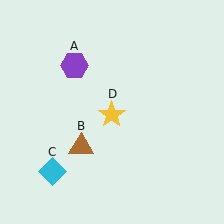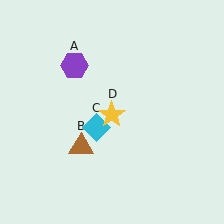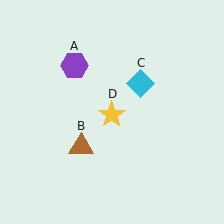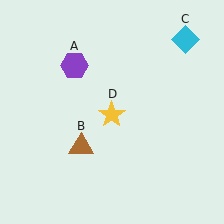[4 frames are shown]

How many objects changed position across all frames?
1 object changed position: cyan diamond (object C).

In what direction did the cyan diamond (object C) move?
The cyan diamond (object C) moved up and to the right.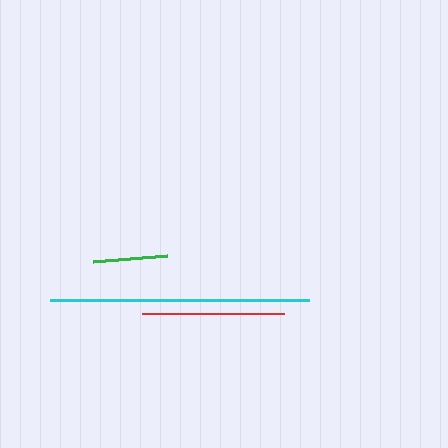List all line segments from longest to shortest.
From longest to shortest: cyan, red, green.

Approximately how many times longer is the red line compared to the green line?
The red line is approximately 1.9 times the length of the green line.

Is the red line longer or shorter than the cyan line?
The cyan line is longer than the red line.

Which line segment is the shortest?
The green line is the shortest at approximately 74 pixels.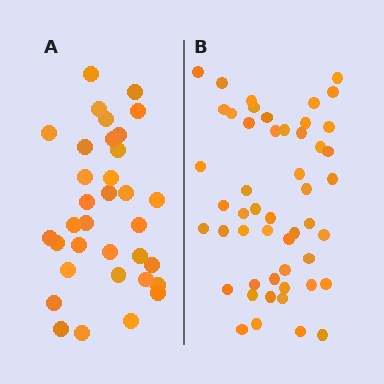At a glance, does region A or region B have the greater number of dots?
Region B (the right region) has more dots.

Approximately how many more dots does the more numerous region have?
Region B has approximately 15 more dots than region A.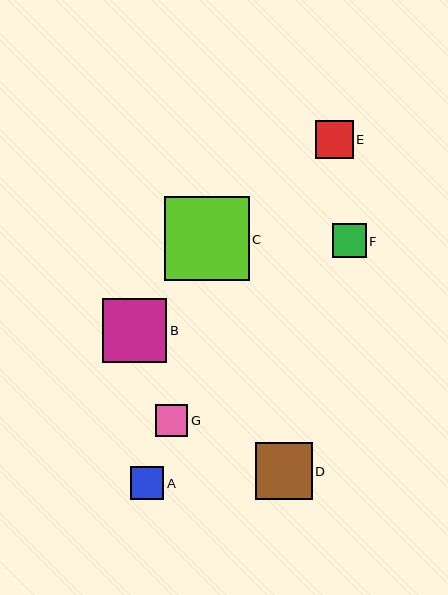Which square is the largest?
Square C is the largest with a size of approximately 85 pixels.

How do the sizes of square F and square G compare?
Square F and square G are approximately the same size.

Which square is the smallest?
Square G is the smallest with a size of approximately 32 pixels.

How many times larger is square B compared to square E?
Square B is approximately 1.7 times the size of square E.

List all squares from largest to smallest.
From largest to smallest: C, B, D, E, F, A, G.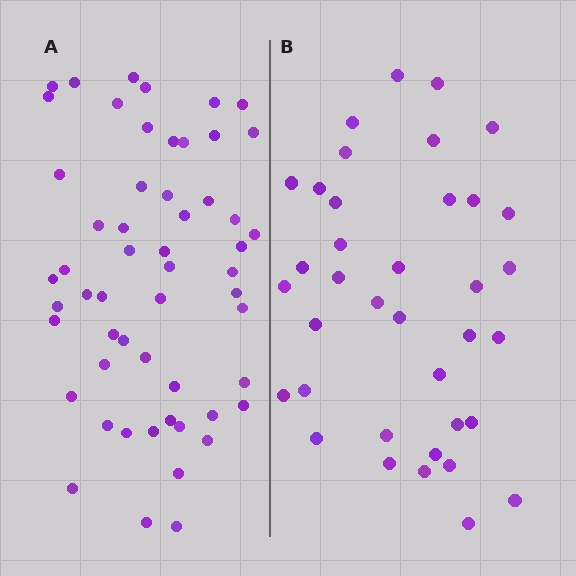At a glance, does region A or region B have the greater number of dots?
Region A (the left region) has more dots.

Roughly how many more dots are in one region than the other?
Region A has approximately 20 more dots than region B.